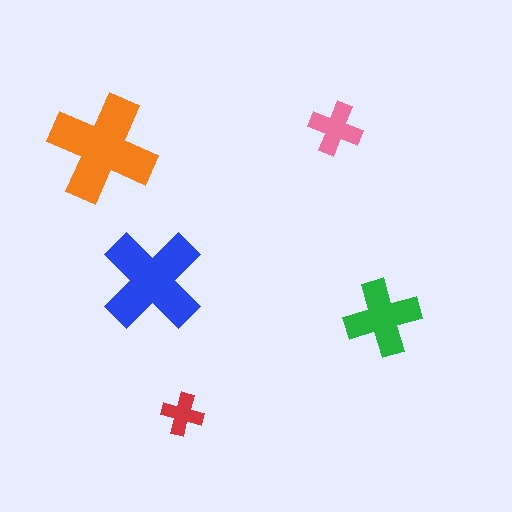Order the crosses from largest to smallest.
the orange one, the blue one, the green one, the pink one, the red one.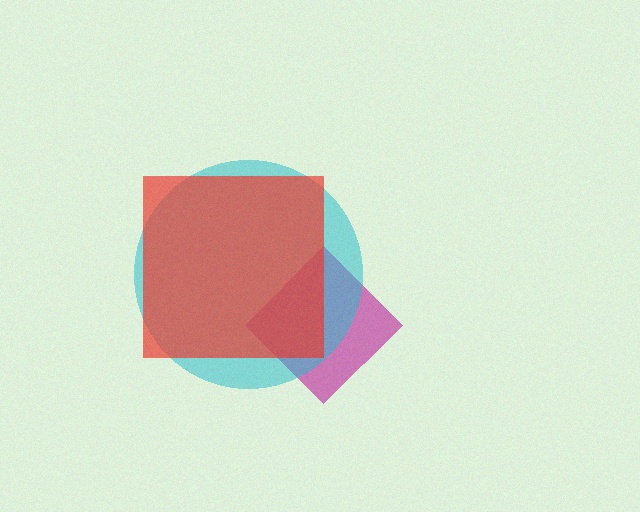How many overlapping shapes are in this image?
There are 3 overlapping shapes in the image.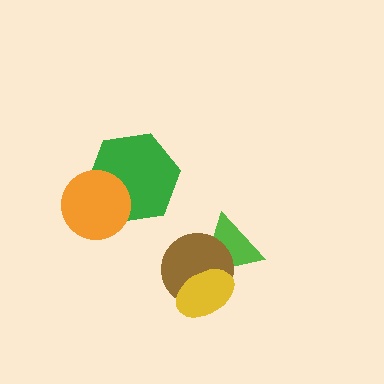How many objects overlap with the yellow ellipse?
2 objects overlap with the yellow ellipse.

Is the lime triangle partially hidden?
Yes, it is partially covered by another shape.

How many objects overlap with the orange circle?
1 object overlaps with the orange circle.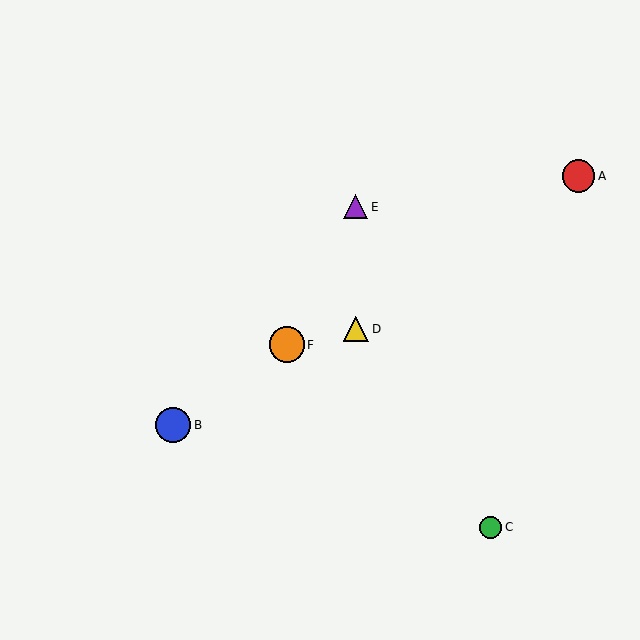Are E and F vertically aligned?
No, E is at x≈356 and F is at x≈287.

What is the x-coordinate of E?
Object E is at x≈356.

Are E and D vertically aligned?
Yes, both are at x≈356.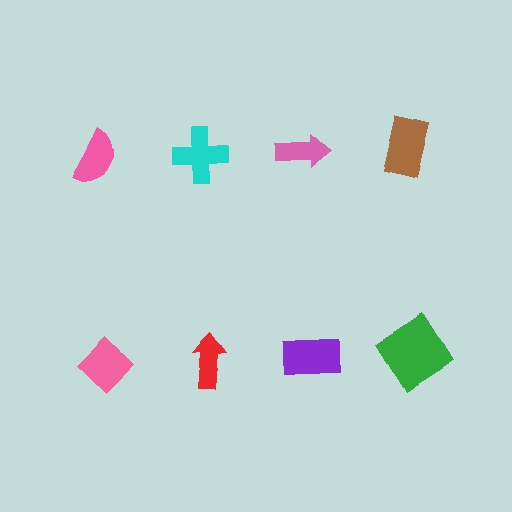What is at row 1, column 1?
A pink semicircle.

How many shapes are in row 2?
4 shapes.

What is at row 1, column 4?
A brown rectangle.